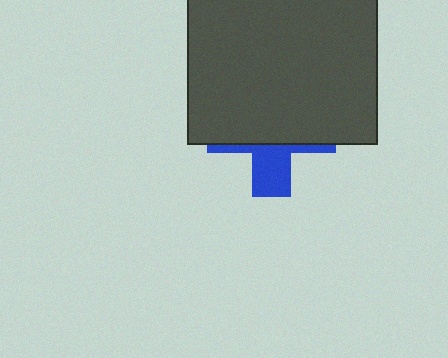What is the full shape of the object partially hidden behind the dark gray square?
The partially hidden object is a blue cross.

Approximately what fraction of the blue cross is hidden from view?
Roughly 68% of the blue cross is hidden behind the dark gray square.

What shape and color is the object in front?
The object in front is a dark gray square.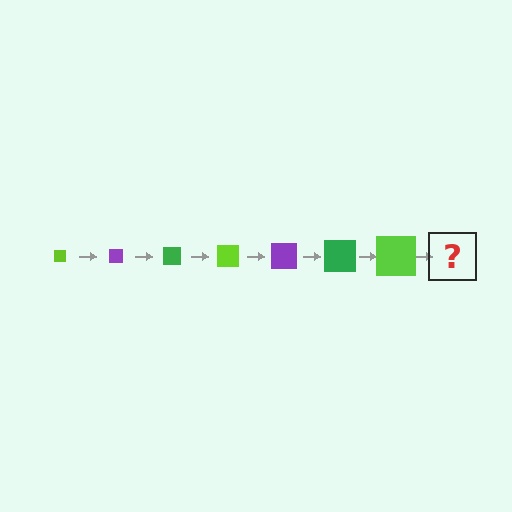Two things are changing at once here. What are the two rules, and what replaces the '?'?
The two rules are that the square grows larger each step and the color cycles through lime, purple, and green. The '?' should be a purple square, larger than the previous one.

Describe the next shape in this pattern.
It should be a purple square, larger than the previous one.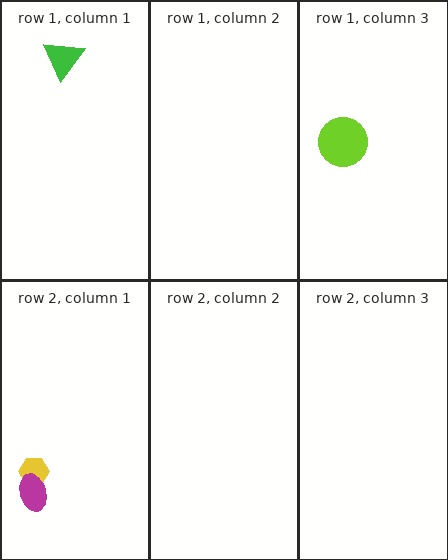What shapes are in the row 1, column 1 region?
The green triangle.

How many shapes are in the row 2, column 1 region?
2.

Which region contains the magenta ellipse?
The row 2, column 1 region.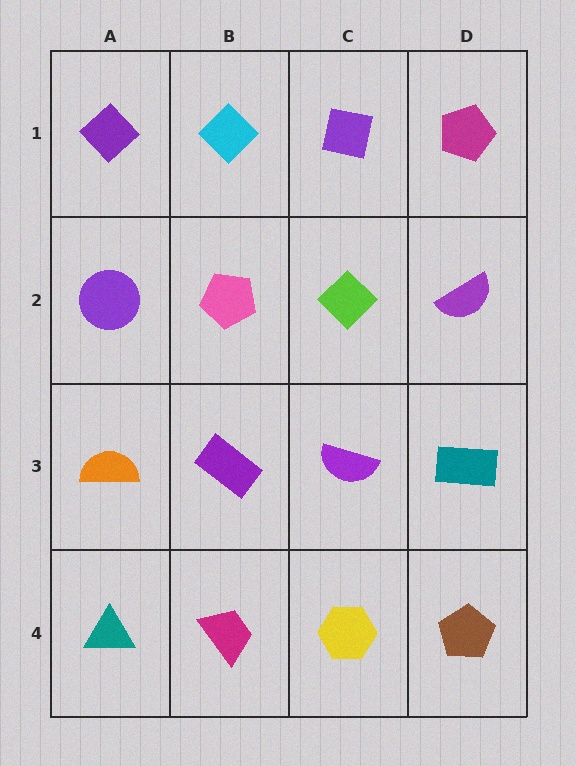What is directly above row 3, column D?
A purple semicircle.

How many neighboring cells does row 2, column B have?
4.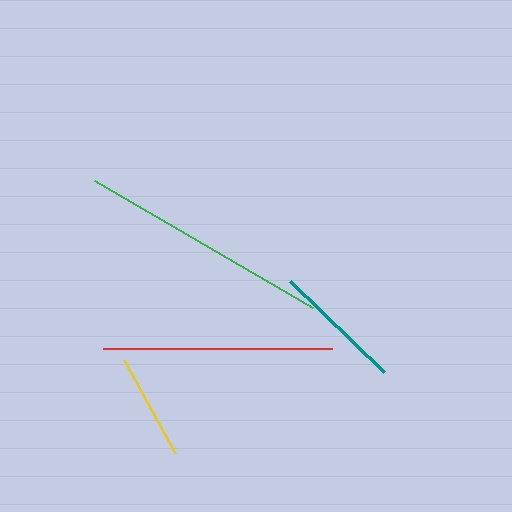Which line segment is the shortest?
The yellow line is the shortest at approximately 106 pixels.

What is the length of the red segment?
The red segment is approximately 230 pixels long.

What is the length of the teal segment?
The teal segment is approximately 131 pixels long.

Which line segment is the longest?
The green line is the longest at approximately 252 pixels.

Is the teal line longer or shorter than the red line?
The red line is longer than the teal line.